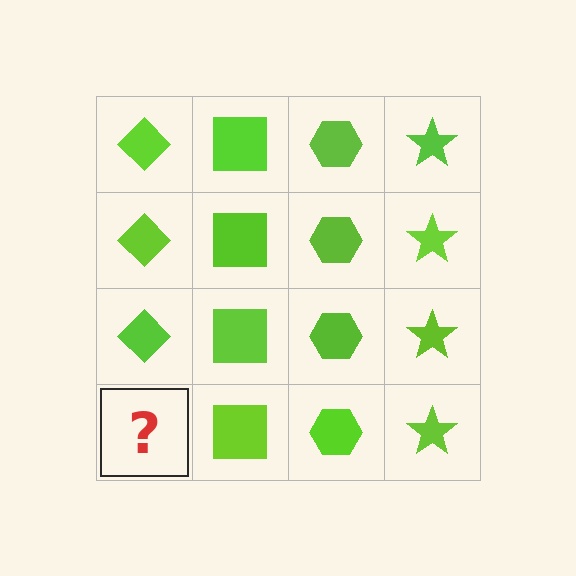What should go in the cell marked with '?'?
The missing cell should contain a lime diamond.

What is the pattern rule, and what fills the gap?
The rule is that each column has a consistent shape. The gap should be filled with a lime diamond.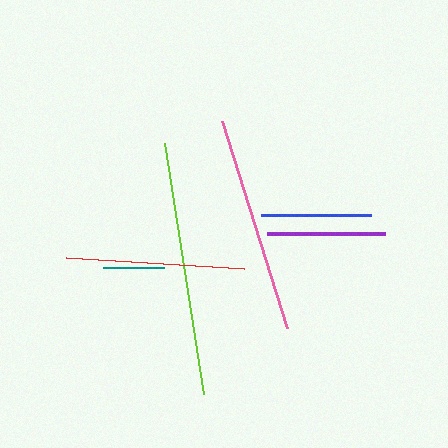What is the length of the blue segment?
The blue segment is approximately 110 pixels long.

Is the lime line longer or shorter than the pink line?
The lime line is longer than the pink line.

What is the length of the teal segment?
The teal segment is approximately 61 pixels long.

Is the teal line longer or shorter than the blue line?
The blue line is longer than the teal line.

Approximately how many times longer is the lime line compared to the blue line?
The lime line is approximately 2.3 times the length of the blue line.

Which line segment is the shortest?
The teal line is the shortest at approximately 61 pixels.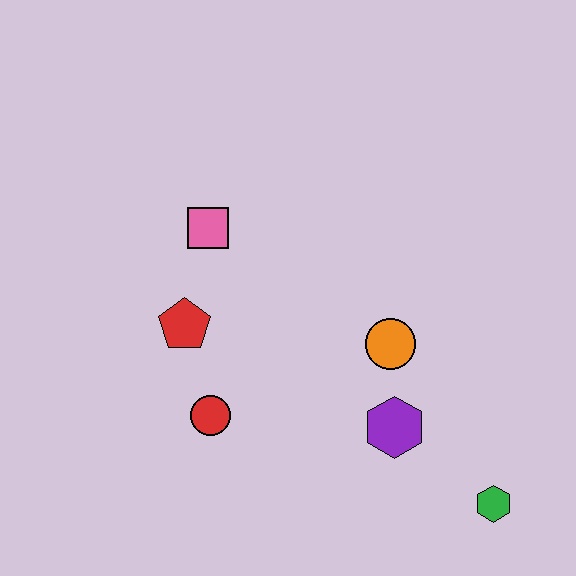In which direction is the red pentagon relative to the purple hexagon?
The red pentagon is to the left of the purple hexagon.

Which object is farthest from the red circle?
The green hexagon is farthest from the red circle.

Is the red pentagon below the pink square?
Yes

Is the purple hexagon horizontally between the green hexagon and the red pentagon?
Yes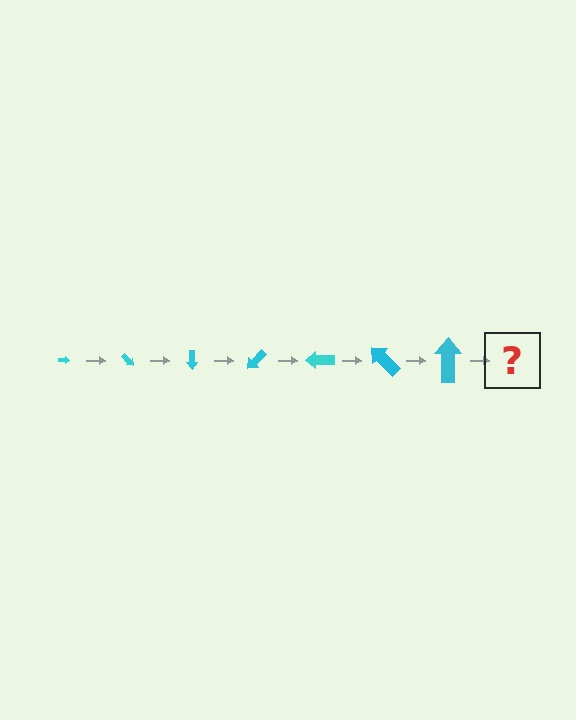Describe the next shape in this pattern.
It should be an arrow, larger than the previous one and rotated 315 degrees from the start.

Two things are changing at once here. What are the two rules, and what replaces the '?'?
The two rules are that the arrow grows larger each step and it rotates 45 degrees each step. The '?' should be an arrow, larger than the previous one and rotated 315 degrees from the start.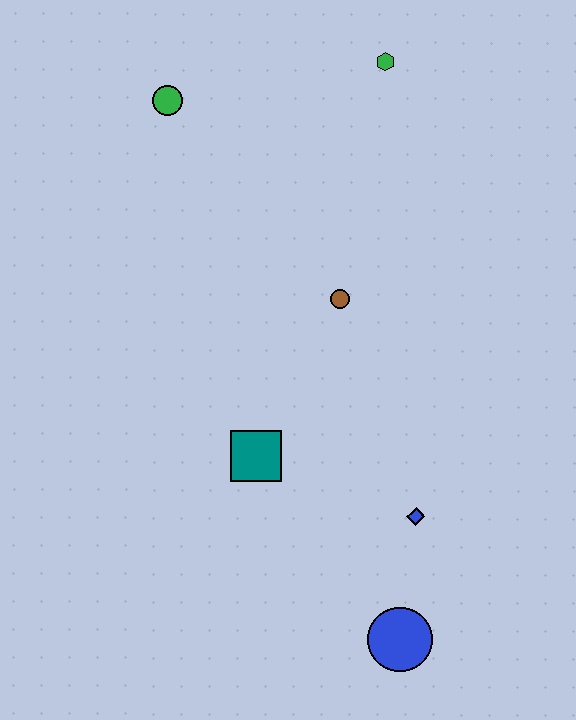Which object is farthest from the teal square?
The green hexagon is farthest from the teal square.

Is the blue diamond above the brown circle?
No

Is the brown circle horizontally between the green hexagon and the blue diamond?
No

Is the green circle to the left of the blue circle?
Yes